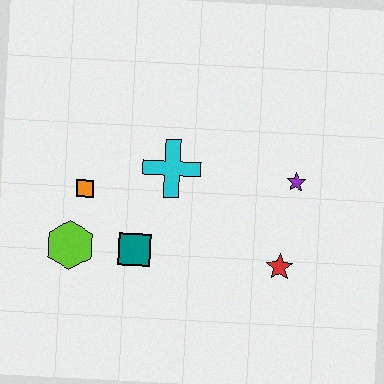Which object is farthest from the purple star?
The lime hexagon is farthest from the purple star.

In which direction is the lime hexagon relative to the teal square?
The lime hexagon is to the left of the teal square.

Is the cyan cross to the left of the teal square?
No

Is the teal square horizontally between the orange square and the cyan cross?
Yes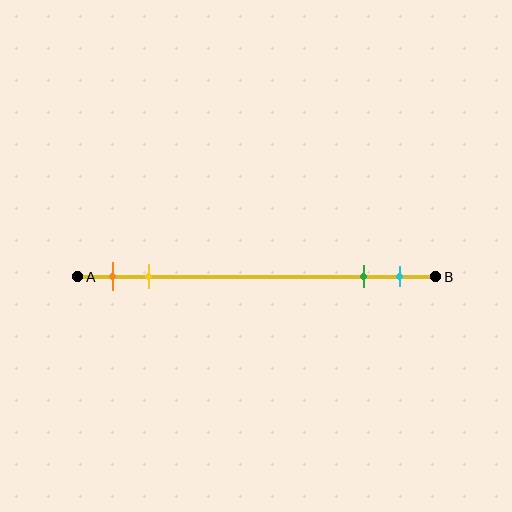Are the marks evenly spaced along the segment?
No, the marks are not evenly spaced.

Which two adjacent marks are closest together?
The green and cyan marks are the closest adjacent pair.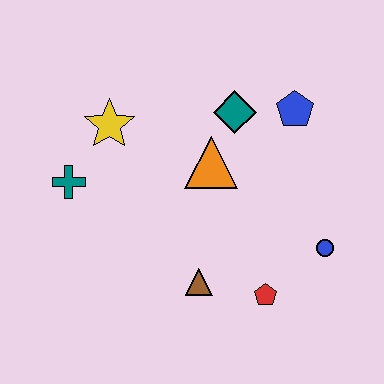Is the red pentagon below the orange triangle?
Yes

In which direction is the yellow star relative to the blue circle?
The yellow star is to the left of the blue circle.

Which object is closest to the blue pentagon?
The teal diamond is closest to the blue pentagon.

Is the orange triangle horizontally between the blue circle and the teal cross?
Yes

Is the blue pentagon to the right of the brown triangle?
Yes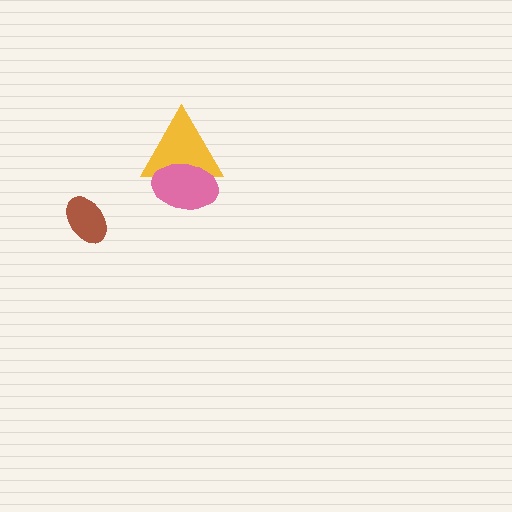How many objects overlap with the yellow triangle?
1 object overlaps with the yellow triangle.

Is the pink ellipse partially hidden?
No, no other shape covers it.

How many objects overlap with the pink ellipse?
1 object overlaps with the pink ellipse.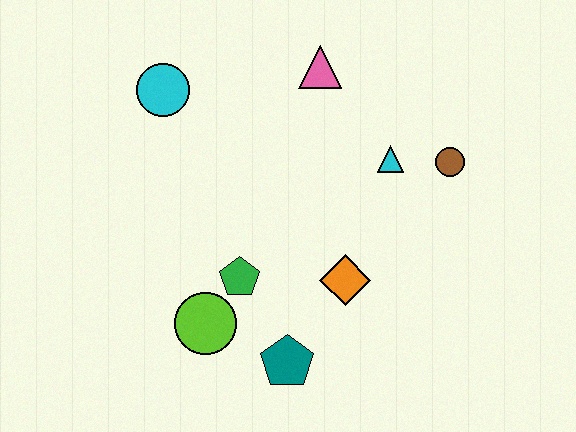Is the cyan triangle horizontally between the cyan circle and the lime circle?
No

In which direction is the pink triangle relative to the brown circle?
The pink triangle is to the left of the brown circle.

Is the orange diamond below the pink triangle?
Yes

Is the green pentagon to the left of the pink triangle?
Yes